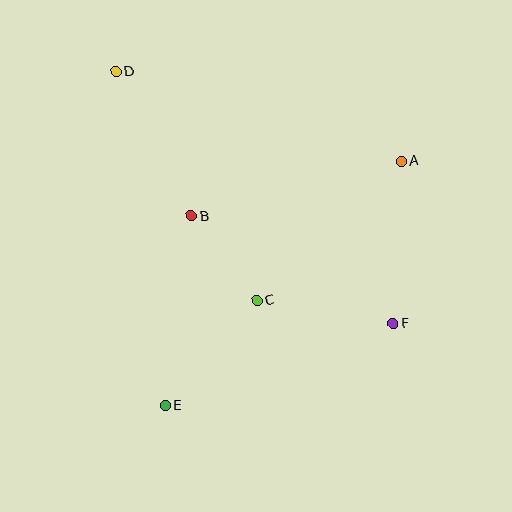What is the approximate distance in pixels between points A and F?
The distance between A and F is approximately 163 pixels.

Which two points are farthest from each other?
Points D and F are farthest from each other.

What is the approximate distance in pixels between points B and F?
The distance between B and F is approximately 229 pixels.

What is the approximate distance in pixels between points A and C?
The distance between A and C is approximately 200 pixels.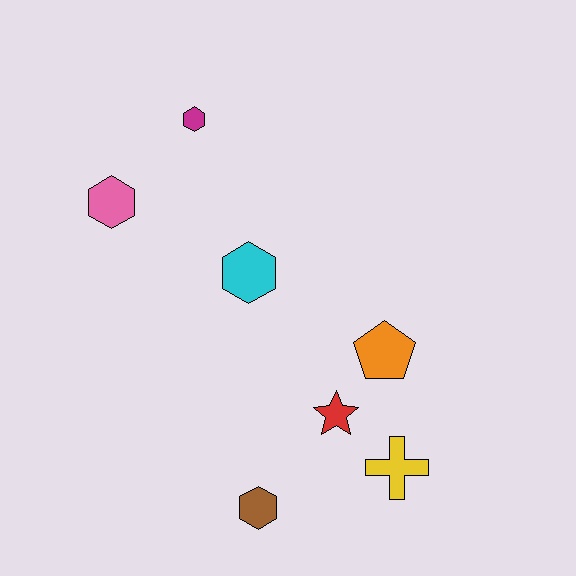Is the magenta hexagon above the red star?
Yes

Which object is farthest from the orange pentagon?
The pink hexagon is farthest from the orange pentagon.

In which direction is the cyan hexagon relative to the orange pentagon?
The cyan hexagon is to the left of the orange pentagon.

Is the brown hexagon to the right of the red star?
No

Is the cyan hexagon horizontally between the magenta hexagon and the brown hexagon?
Yes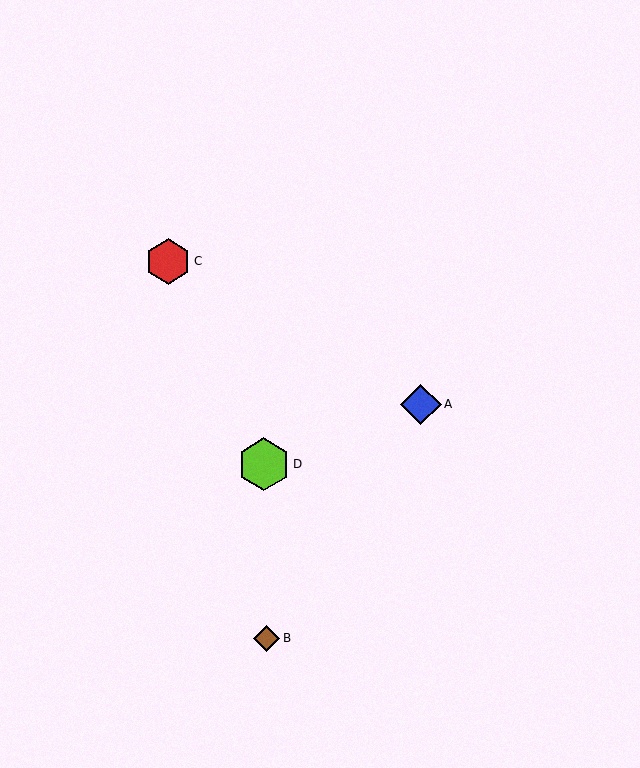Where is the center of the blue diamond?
The center of the blue diamond is at (421, 404).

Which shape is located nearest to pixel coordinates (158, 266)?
The red hexagon (labeled C) at (168, 261) is nearest to that location.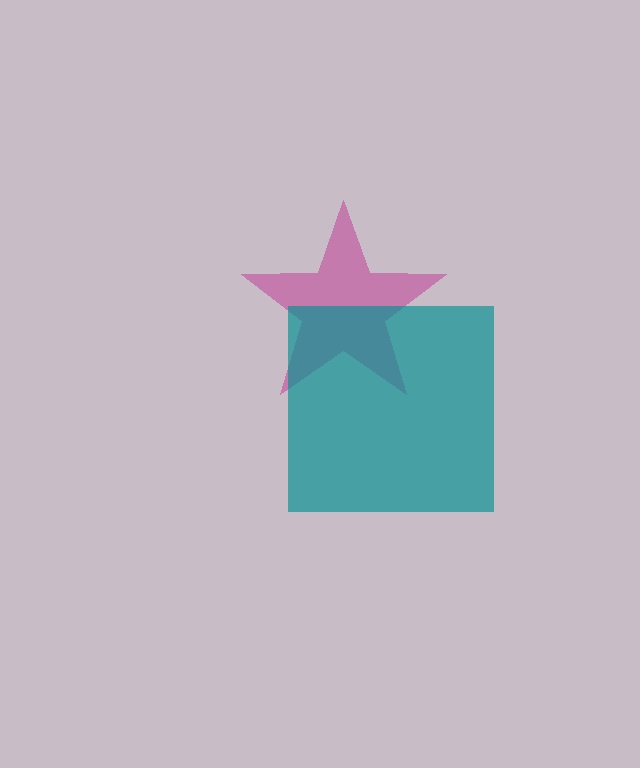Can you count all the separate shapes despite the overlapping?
Yes, there are 2 separate shapes.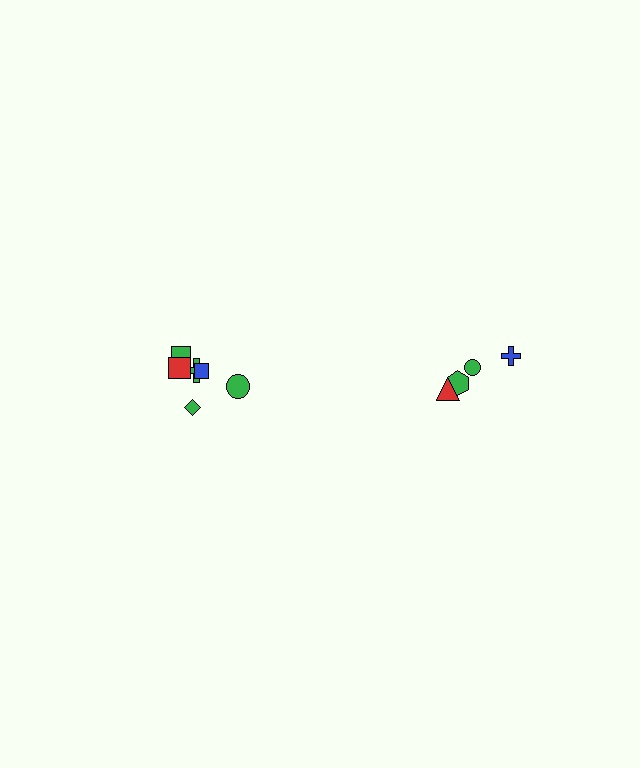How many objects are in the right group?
There are 4 objects.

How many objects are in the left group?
There are 6 objects.